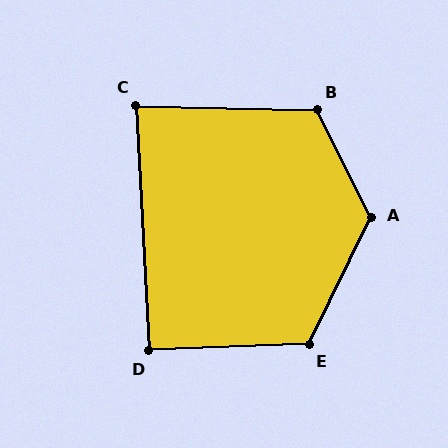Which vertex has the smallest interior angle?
C, at approximately 86 degrees.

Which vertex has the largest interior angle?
A, at approximately 127 degrees.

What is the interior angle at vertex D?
Approximately 91 degrees (approximately right).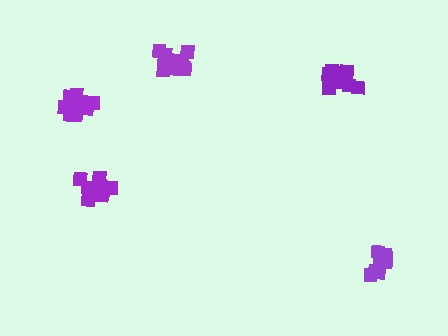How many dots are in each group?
Group 1: 13 dots, Group 2: 13 dots, Group 3: 15 dots, Group 4: 11 dots, Group 5: 14 dots (66 total).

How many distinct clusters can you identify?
There are 5 distinct clusters.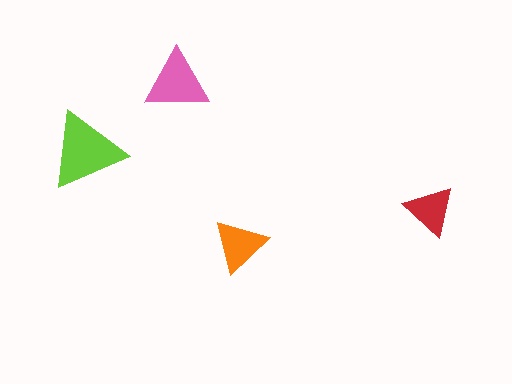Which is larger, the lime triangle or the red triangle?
The lime one.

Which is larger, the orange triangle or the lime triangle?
The lime one.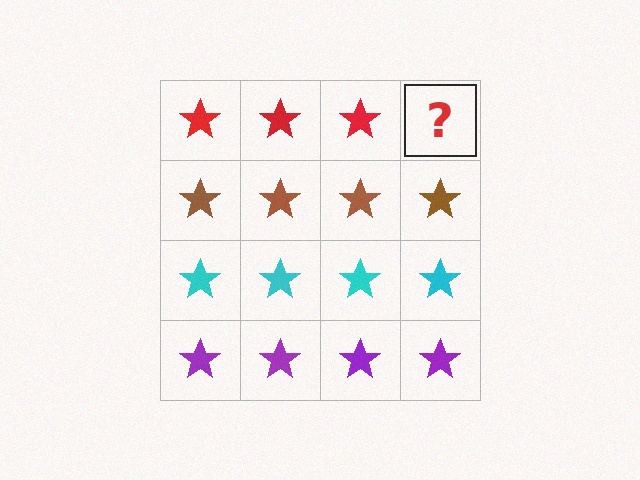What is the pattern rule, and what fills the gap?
The rule is that each row has a consistent color. The gap should be filled with a red star.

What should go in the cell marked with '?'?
The missing cell should contain a red star.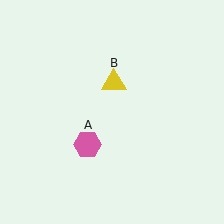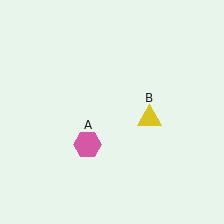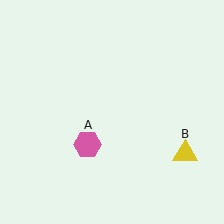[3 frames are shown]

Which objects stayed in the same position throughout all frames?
Pink hexagon (object A) remained stationary.